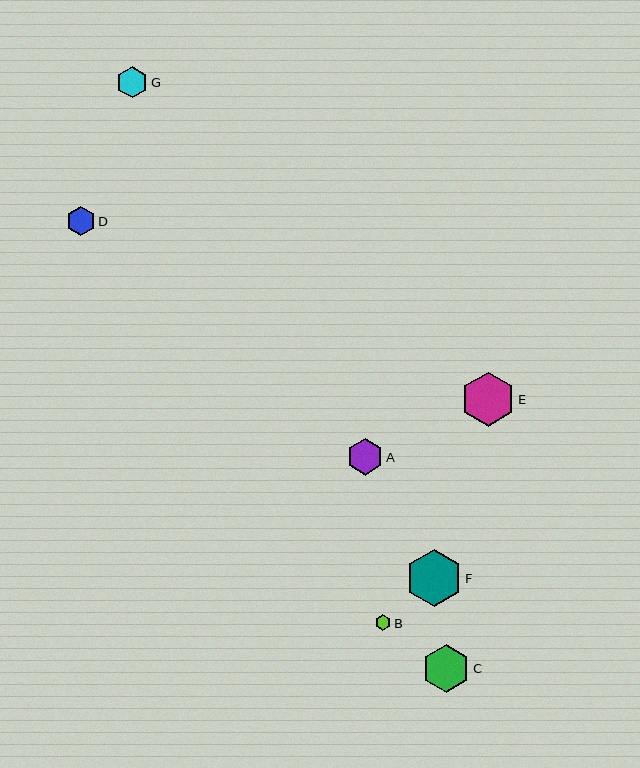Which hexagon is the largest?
Hexagon F is the largest with a size of approximately 57 pixels.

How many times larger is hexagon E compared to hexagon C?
Hexagon E is approximately 1.1 times the size of hexagon C.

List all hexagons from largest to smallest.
From largest to smallest: F, E, C, A, G, D, B.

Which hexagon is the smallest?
Hexagon B is the smallest with a size of approximately 16 pixels.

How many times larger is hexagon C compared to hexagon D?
Hexagon C is approximately 1.7 times the size of hexagon D.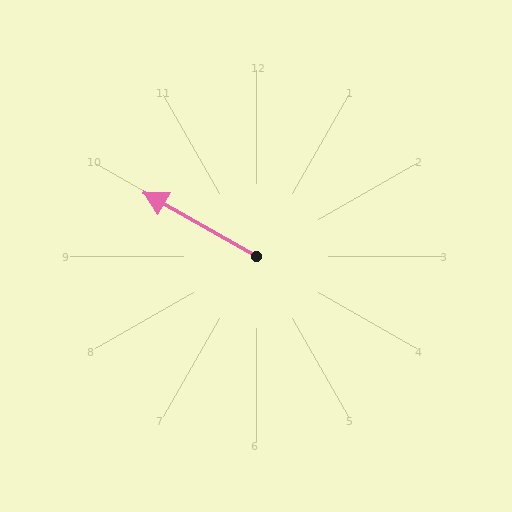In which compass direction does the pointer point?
Northwest.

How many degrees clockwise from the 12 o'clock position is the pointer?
Approximately 300 degrees.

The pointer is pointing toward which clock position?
Roughly 10 o'clock.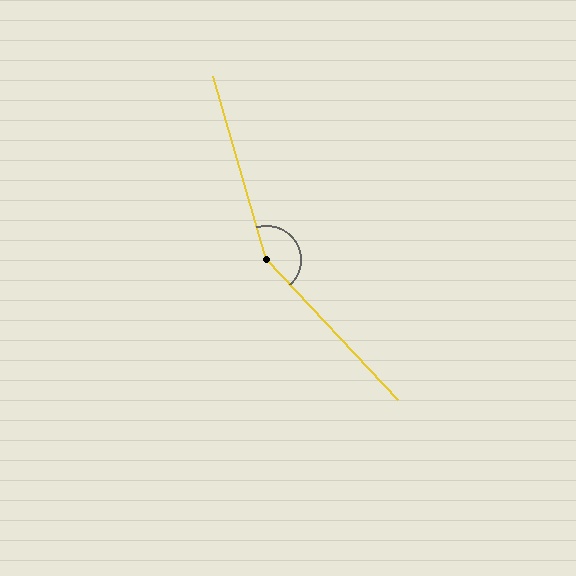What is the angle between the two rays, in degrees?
Approximately 153 degrees.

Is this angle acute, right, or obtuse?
It is obtuse.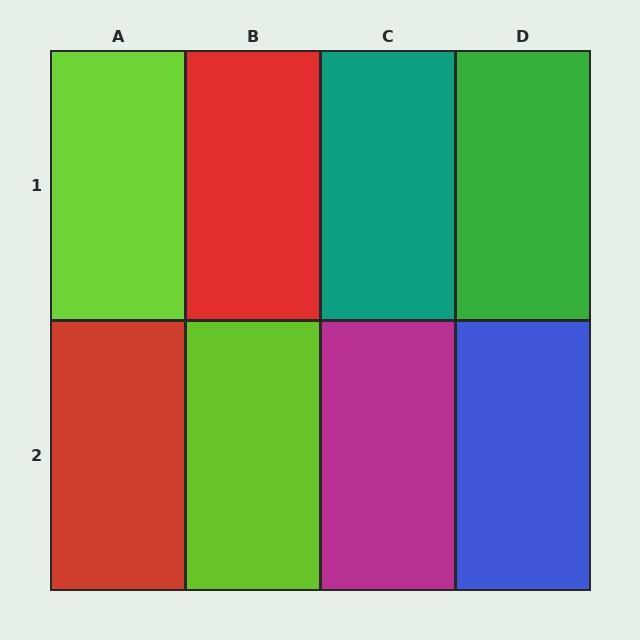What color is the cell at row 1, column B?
Red.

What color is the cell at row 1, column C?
Teal.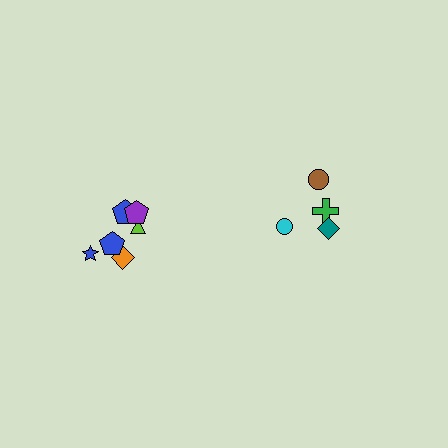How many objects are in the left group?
There are 6 objects.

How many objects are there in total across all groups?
There are 10 objects.